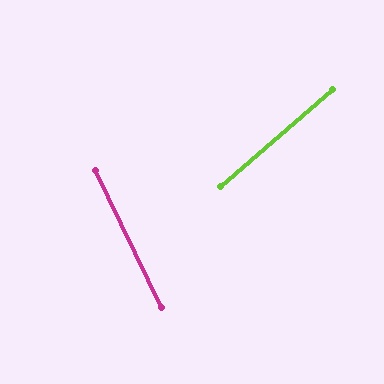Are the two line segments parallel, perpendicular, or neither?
Neither parallel nor perpendicular — they differ by about 75°.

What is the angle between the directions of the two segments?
Approximately 75 degrees.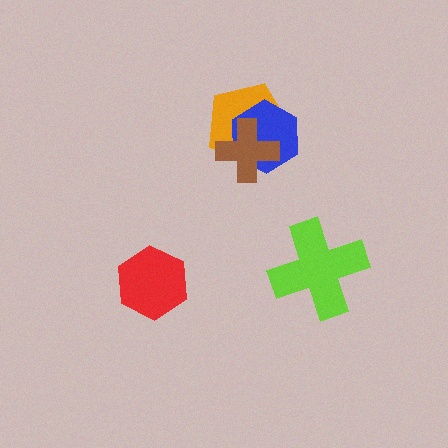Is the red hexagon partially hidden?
No, no other shape covers it.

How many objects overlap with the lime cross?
0 objects overlap with the lime cross.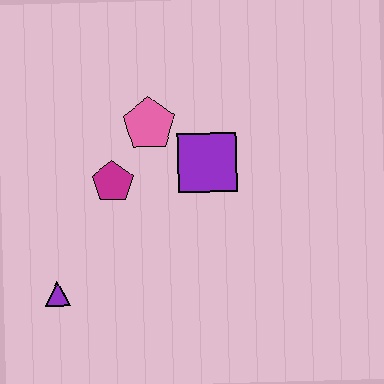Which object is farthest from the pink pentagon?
The purple triangle is farthest from the pink pentagon.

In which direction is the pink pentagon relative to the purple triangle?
The pink pentagon is above the purple triangle.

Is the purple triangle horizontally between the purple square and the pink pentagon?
No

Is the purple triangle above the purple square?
No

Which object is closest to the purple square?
The pink pentagon is closest to the purple square.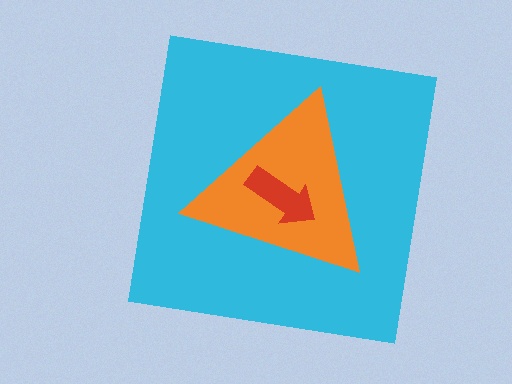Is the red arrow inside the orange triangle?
Yes.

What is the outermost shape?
The cyan square.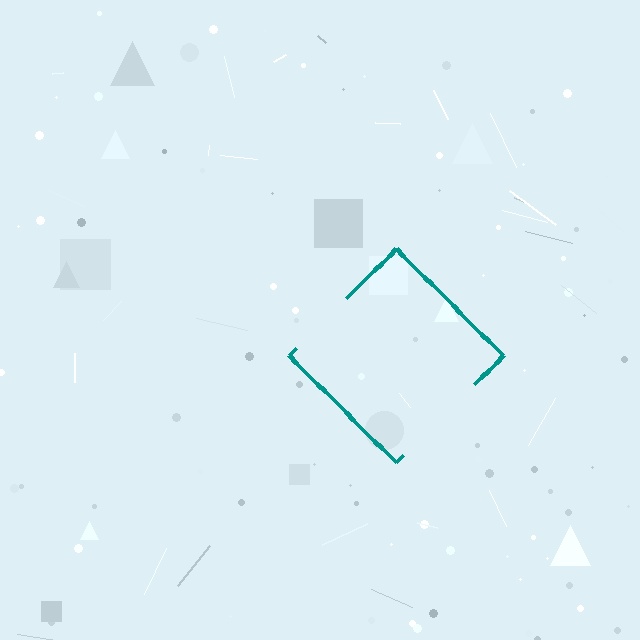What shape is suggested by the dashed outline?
The dashed outline suggests a diamond.